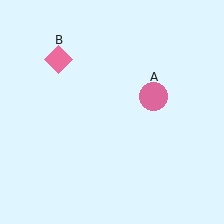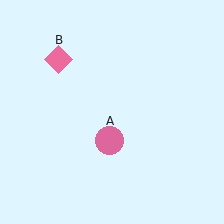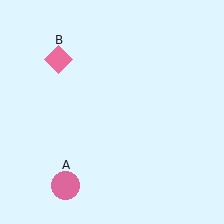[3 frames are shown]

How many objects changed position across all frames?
1 object changed position: pink circle (object A).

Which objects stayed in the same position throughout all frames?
Pink diamond (object B) remained stationary.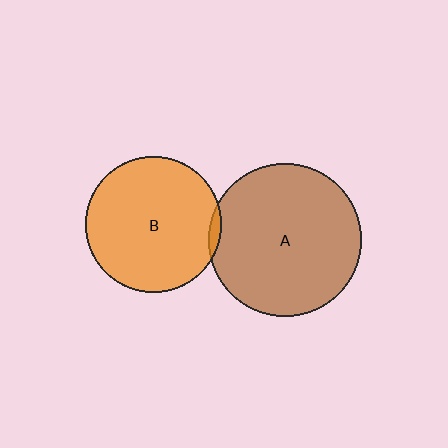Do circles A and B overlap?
Yes.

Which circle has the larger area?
Circle A (brown).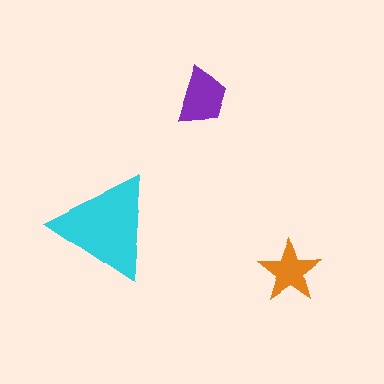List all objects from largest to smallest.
The cyan triangle, the purple trapezoid, the orange star.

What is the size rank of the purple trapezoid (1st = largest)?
2nd.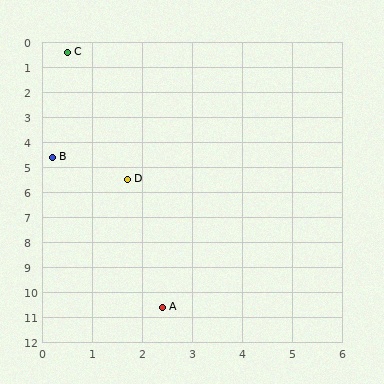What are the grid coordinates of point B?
Point B is at approximately (0.2, 4.6).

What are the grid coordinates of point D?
Point D is at approximately (1.7, 5.5).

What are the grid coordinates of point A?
Point A is at approximately (2.4, 10.6).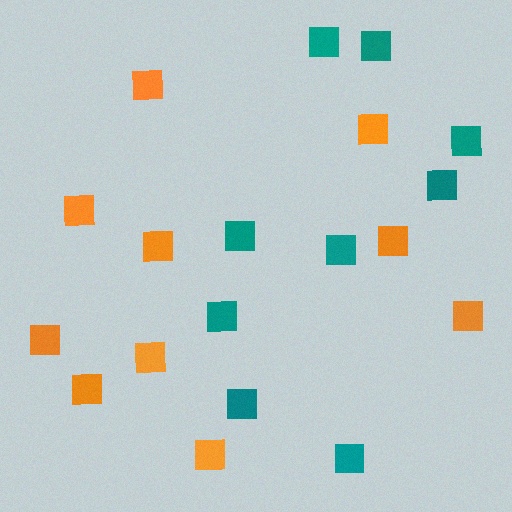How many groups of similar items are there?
There are 2 groups: one group of teal squares (9) and one group of orange squares (10).